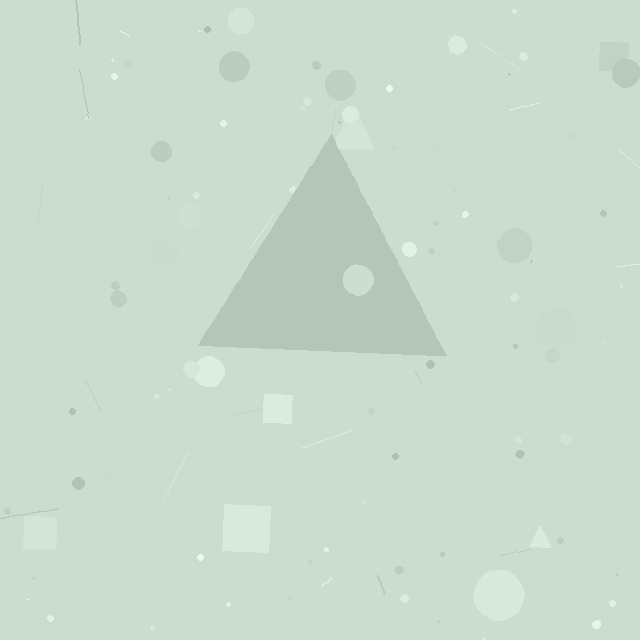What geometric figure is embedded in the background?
A triangle is embedded in the background.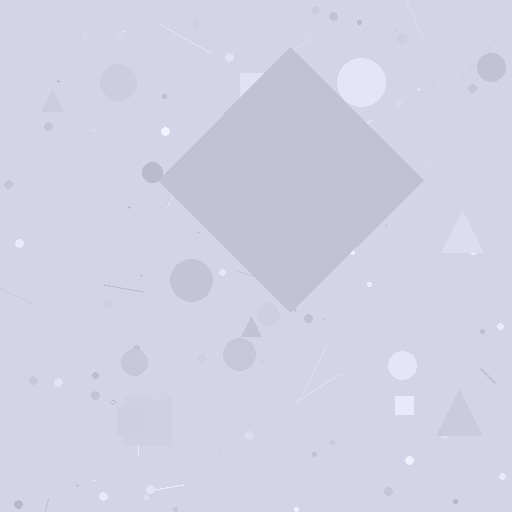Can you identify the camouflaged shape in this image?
The camouflaged shape is a diamond.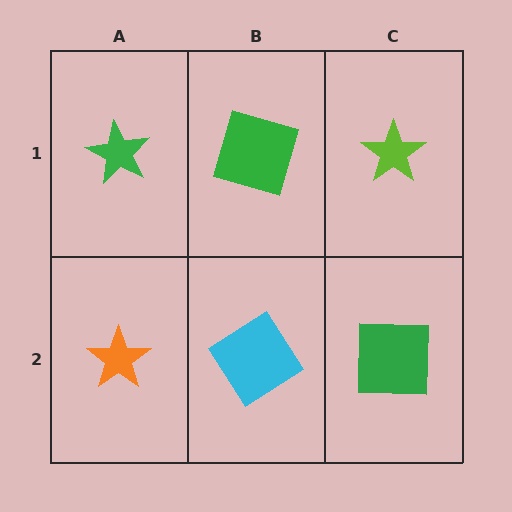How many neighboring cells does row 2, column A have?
2.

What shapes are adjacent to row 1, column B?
A cyan diamond (row 2, column B), a green star (row 1, column A), a lime star (row 1, column C).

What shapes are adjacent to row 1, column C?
A green square (row 2, column C), a green square (row 1, column B).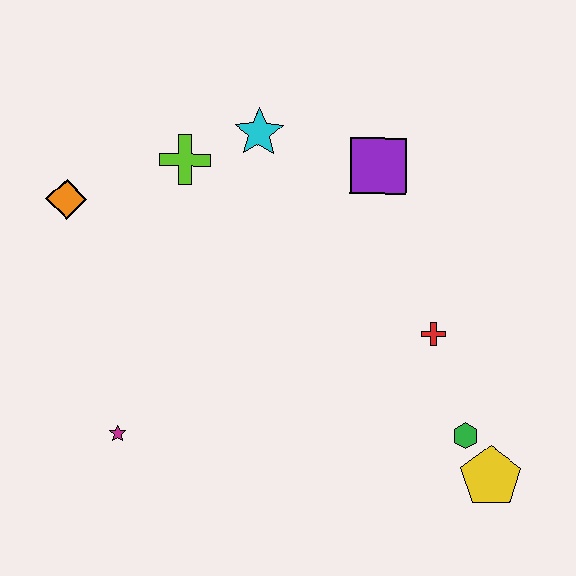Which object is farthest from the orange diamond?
The yellow pentagon is farthest from the orange diamond.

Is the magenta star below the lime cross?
Yes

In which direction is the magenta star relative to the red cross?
The magenta star is to the left of the red cross.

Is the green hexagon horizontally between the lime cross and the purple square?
No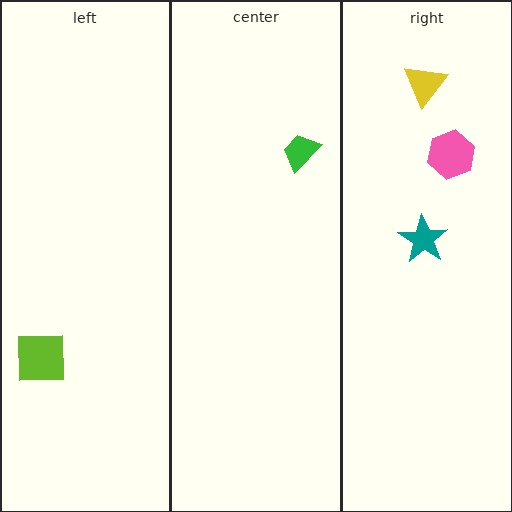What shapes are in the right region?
The teal star, the yellow triangle, the pink hexagon.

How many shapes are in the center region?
1.